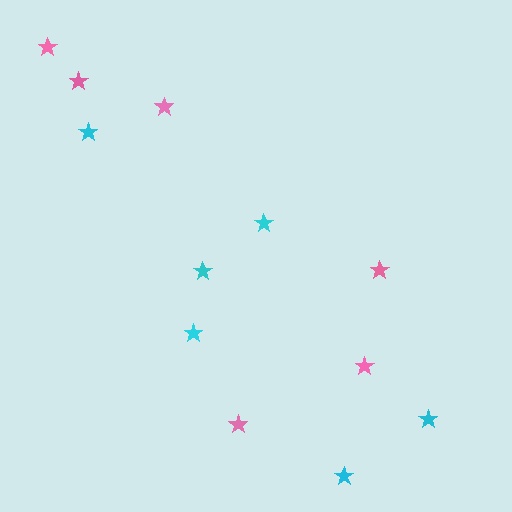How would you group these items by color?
There are 2 groups: one group of pink stars (6) and one group of cyan stars (6).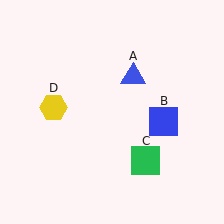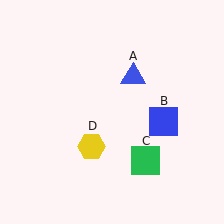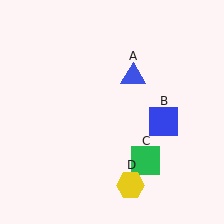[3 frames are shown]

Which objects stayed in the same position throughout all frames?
Blue triangle (object A) and blue square (object B) and green square (object C) remained stationary.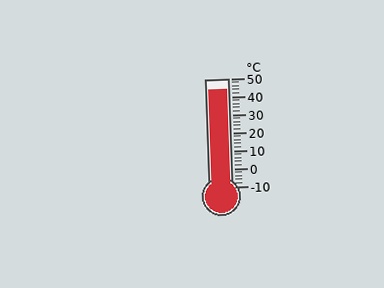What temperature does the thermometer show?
The thermometer shows approximately 44°C.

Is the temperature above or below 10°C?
The temperature is above 10°C.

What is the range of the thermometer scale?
The thermometer scale ranges from -10°C to 50°C.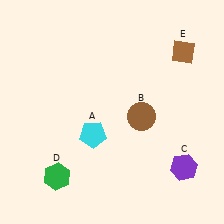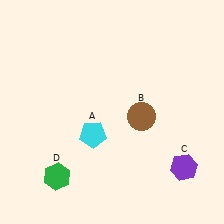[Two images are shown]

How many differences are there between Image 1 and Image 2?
There is 1 difference between the two images.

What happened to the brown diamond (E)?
The brown diamond (E) was removed in Image 2. It was in the top-right area of Image 1.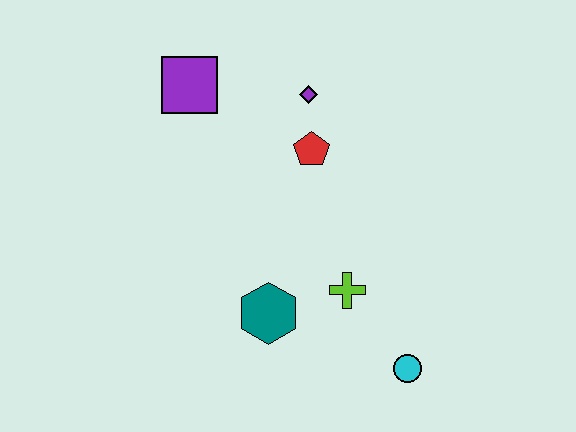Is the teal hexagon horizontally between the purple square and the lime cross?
Yes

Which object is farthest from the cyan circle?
The purple square is farthest from the cyan circle.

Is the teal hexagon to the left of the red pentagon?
Yes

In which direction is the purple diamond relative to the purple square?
The purple diamond is to the right of the purple square.